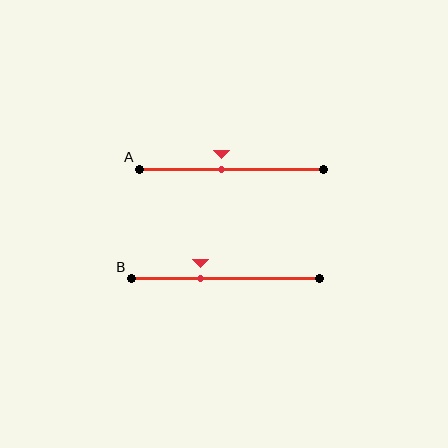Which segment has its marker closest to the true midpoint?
Segment A has its marker closest to the true midpoint.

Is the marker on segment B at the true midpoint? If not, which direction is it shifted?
No, the marker on segment B is shifted to the left by about 13% of the segment length.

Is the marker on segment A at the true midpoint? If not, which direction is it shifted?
No, the marker on segment A is shifted to the left by about 5% of the segment length.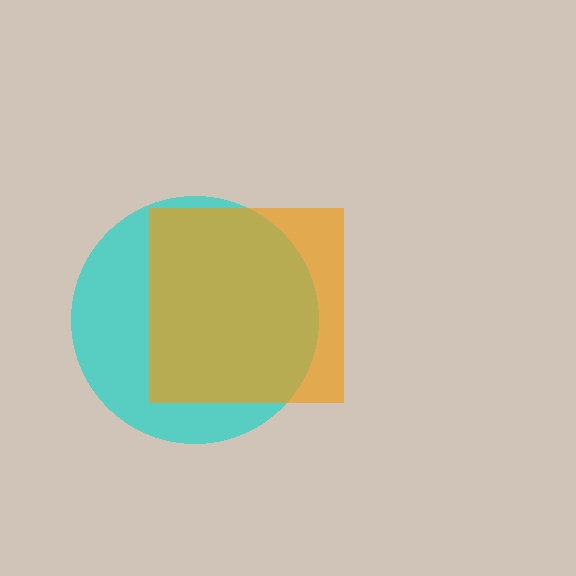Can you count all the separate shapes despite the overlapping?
Yes, there are 2 separate shapes.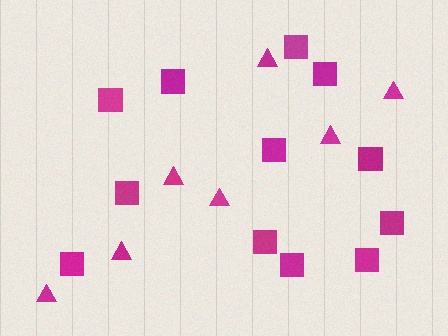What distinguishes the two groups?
There are 2 groups: one group of squares (12) and one group of triangles (7).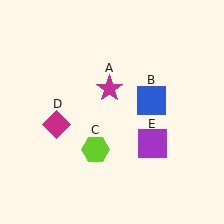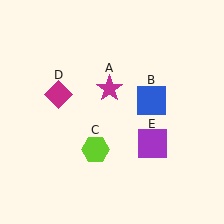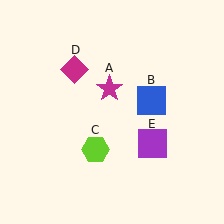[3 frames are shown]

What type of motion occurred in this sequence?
The magenta diamond (object D) rotated clockwise around the center of the scene.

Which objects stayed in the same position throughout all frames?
Magenta star (object A) and blue square (object B) and lime hexagon (object C) and purple square (object E) remained stationary.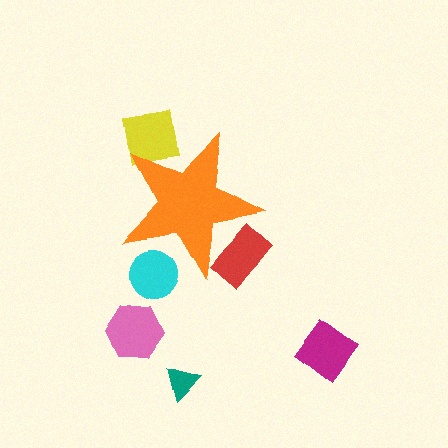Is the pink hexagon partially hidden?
No, the pink hexagon is fully visible.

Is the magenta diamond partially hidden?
No, the magenta diamond is fully visible.